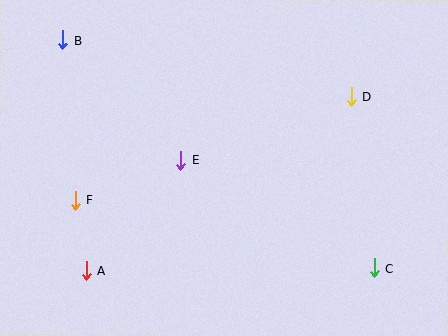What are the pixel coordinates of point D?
Point D is at (351, 97).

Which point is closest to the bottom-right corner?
Point C is closest to the bottom-right corner.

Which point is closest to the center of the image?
Point E at (181, 160) is closest to the center.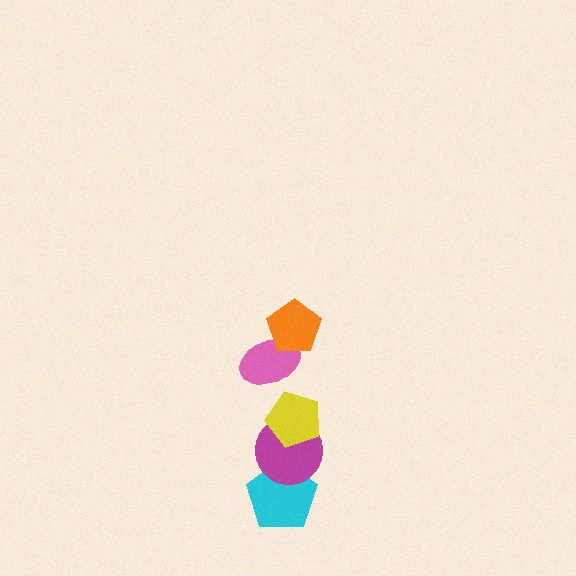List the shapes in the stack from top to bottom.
From top to bottom: the orange pentagon, the pink ellipse, the yellow pentagon, the magenta circle, the cyan pentagon.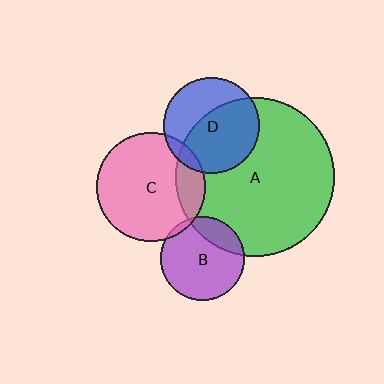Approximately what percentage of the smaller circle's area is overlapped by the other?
Approximately 5%.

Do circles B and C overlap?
Yes.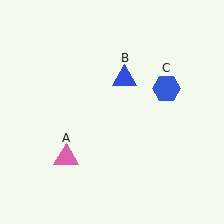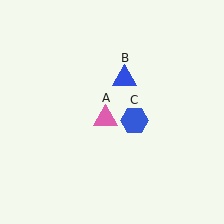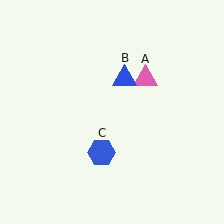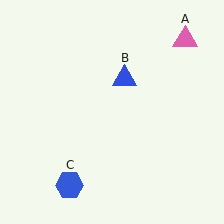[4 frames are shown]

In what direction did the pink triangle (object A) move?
The pink triangle (object A) moved up and to the right.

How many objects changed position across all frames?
2 objects changed position: pink triangle (object A), blue hexagon (object C).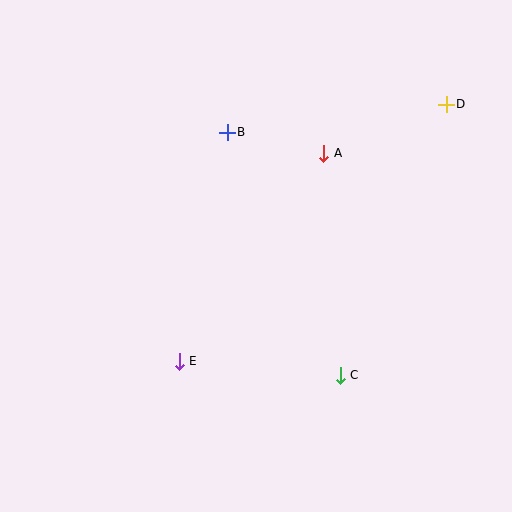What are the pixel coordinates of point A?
Point A is at (324, 153).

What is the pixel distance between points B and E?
The distance between B and E is 234 pixels.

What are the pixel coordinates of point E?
Point E is at (179, 361).